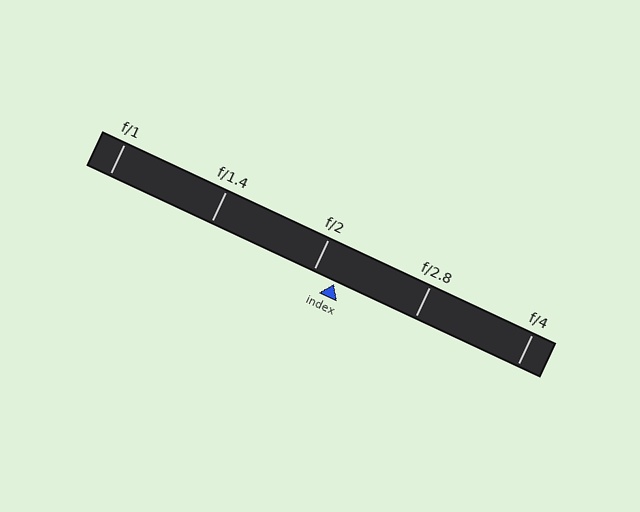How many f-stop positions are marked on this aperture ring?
There are 5 f-stop positions marked.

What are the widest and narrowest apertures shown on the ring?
The widest aperture shown is f/1 and the narrowest is f/4.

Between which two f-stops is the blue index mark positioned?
The index mark is between f/2 and f/2.8.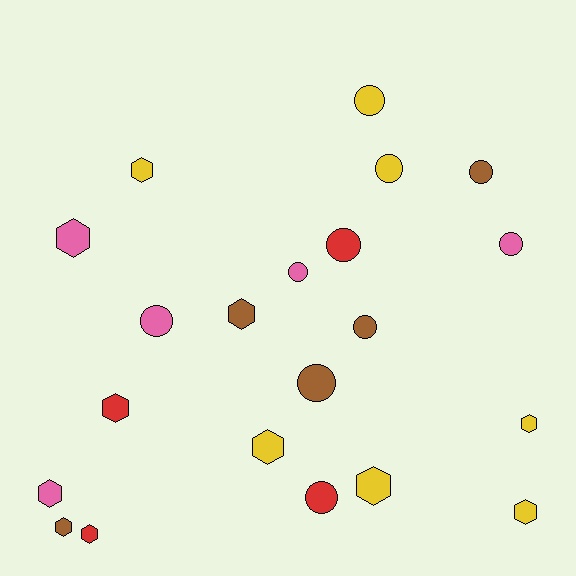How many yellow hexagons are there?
There are 5 yellow hexagons.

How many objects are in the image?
There are 21 objects.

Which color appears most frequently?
Yellow, with 7 objects.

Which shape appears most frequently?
Hexagon, with 11 objects.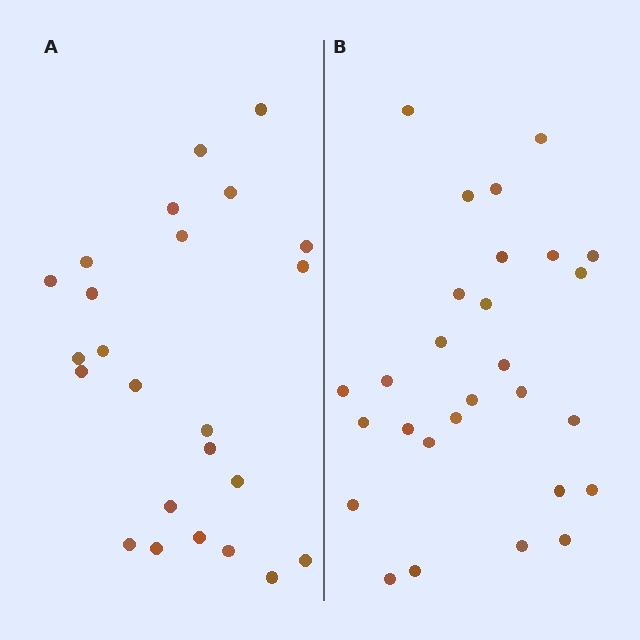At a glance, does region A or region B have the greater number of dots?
Region B (the right region) has more dots.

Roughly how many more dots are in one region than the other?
Region B has about 4 more dots than region A.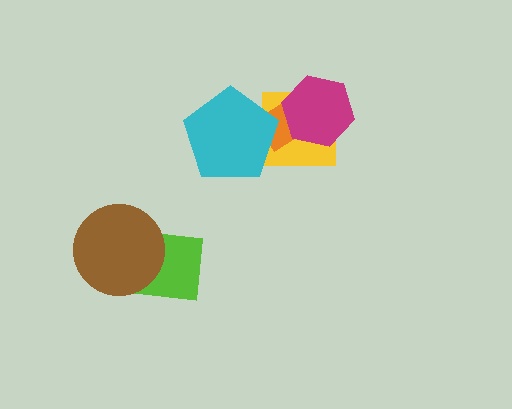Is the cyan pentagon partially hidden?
No, no other shape covers it.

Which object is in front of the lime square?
The brown circle is in front of the lime square.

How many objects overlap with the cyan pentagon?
2 objects overlap with the cyan pentagon.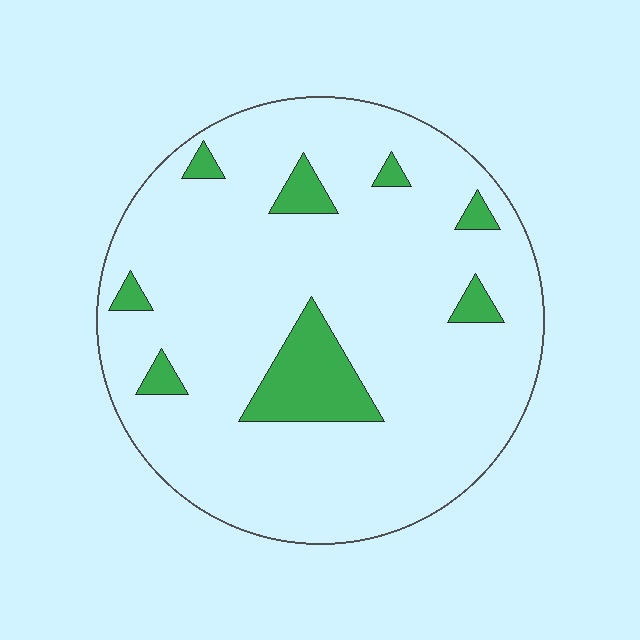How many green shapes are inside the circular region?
8.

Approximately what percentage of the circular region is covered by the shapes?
Approximately 10%.